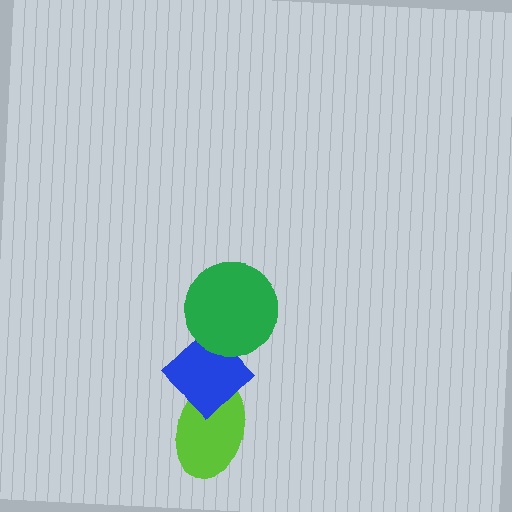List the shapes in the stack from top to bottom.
From top to bottom: the green circle, the blue diamond, the lime ellipse.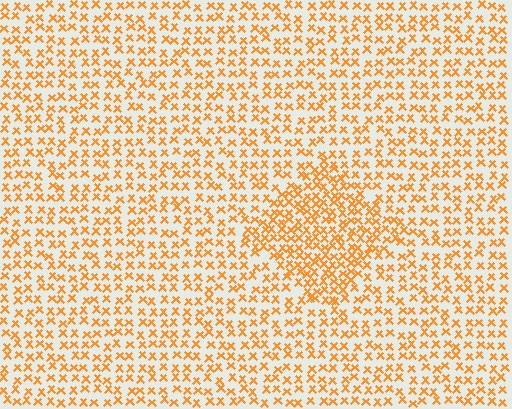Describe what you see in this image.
The image contains small orange elements arranged at two different densities. A diamond-shaped region is visible where the elements are more densely packed than the surrounding area.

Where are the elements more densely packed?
The elements are more densely packed inside the diamond boundary.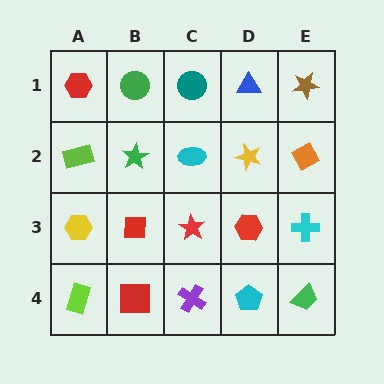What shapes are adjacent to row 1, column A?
A lime rectangle (row 2, column A), a green circle (row 1, column B).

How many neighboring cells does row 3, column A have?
3.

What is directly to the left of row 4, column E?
A cyan pentagon.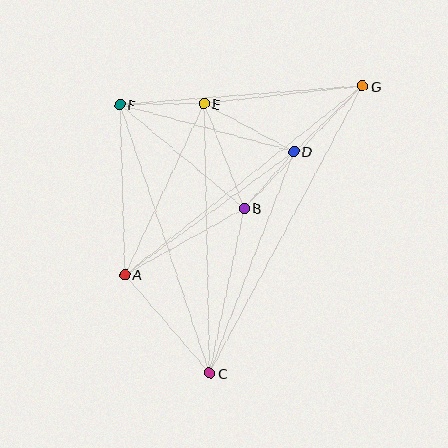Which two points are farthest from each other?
Points C and G are farthest from each other.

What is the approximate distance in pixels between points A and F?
The distance between A and F is approximately 170 pixels.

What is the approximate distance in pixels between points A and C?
The distance between A and C is approximately 130 pixels.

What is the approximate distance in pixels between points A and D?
The distance between A and D is approximately 209 pixels.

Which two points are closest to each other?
Points B and D are closest to each other.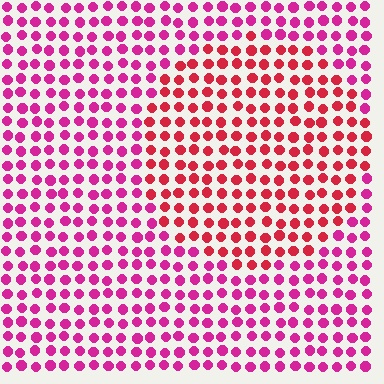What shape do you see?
I see a circle.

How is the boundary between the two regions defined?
The boundary is defined purely by a slight shift in hue (about 31 degrees). Spacing, size, and orientation are identical on both sides.